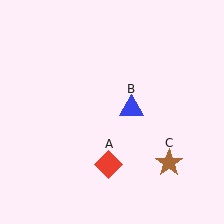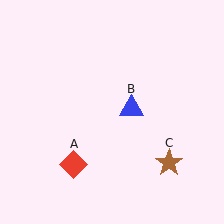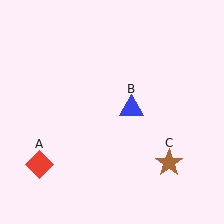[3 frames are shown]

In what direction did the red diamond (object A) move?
The red diamond (object A) moved left.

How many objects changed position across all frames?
1 object changed position: red diamond (object A).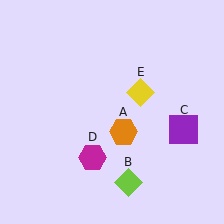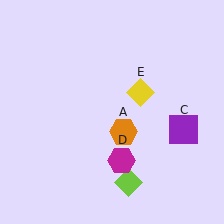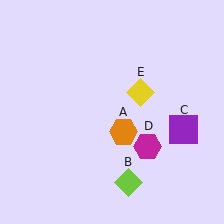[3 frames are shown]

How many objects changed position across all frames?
1 object changed position: magenta hexagon (object D).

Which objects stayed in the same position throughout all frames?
Orange hexagon (object A) and lime diamond (object B) and purple square (object C) and yellow diamond (object E) remained stationary.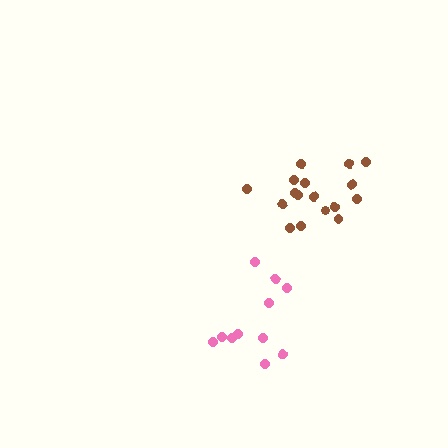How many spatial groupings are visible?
There are 2 spatial groupings.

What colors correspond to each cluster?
The clusters are colored: brown, pink.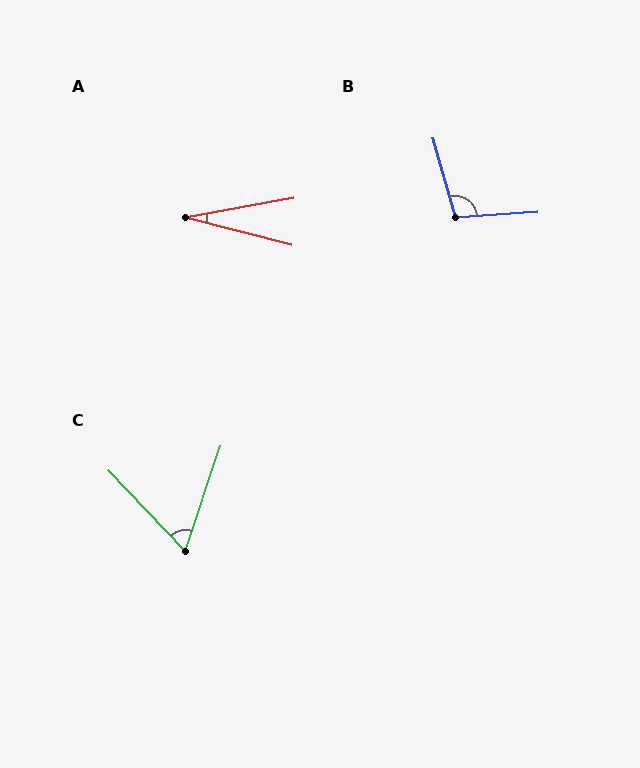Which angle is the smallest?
A, at approximately 25 degrees.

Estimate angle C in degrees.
Approximately 62 degrees.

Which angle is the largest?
B, at approximately 102 degrees.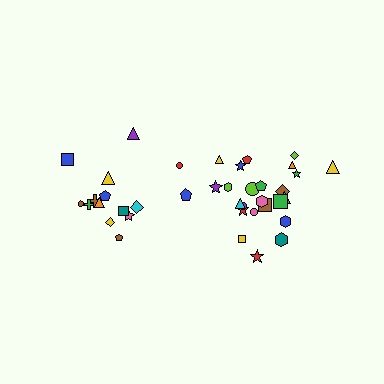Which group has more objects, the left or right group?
The right group.